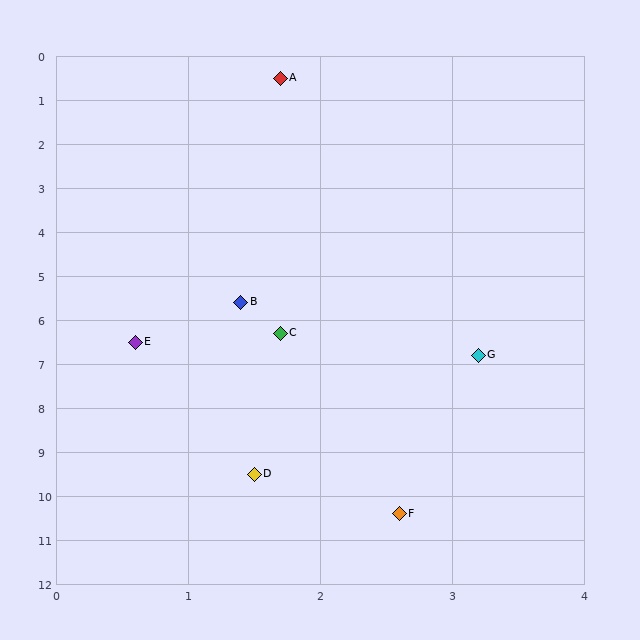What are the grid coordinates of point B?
Point B is at approximately (1.4, 5.6).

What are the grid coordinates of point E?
Point E is at approximately (0.6, 6.5).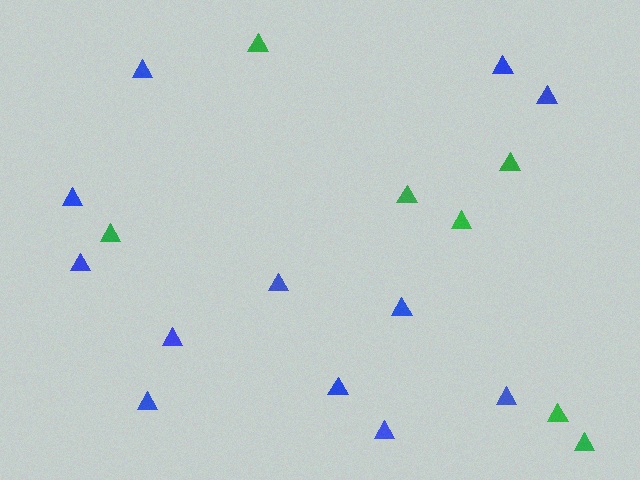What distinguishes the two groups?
There are 2 groups: one group of blue triangles (12) and one group of green triangles (7).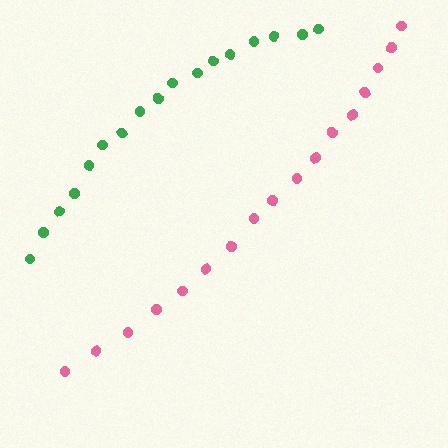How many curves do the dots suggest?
There are 2 distinct paths.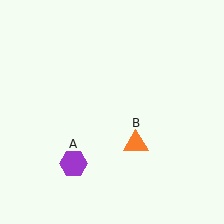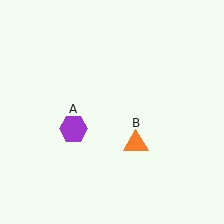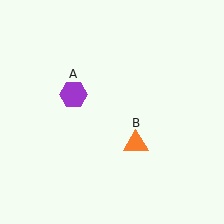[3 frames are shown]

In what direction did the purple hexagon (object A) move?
The purple hexagon (object A) moved up.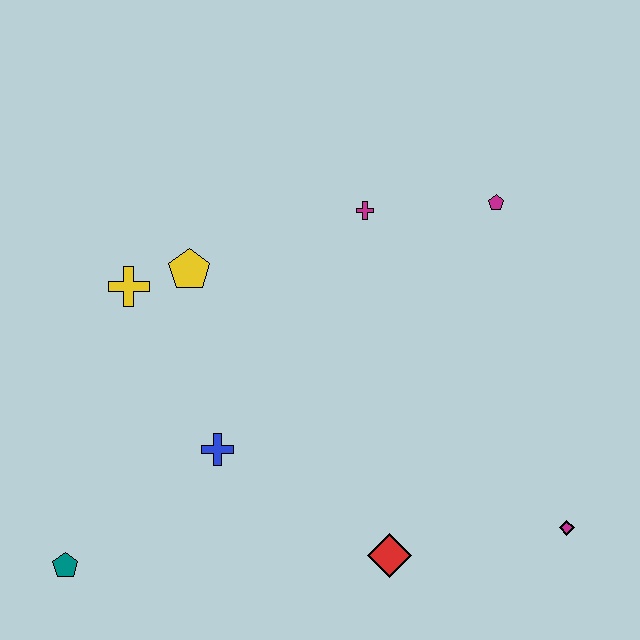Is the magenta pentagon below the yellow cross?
No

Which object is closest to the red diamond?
The magenta diamond is closest to the red diamond.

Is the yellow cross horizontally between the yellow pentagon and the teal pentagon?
Yes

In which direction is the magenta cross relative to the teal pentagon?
The magenta cross is above the teal pentagon.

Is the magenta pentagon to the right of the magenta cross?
Yes